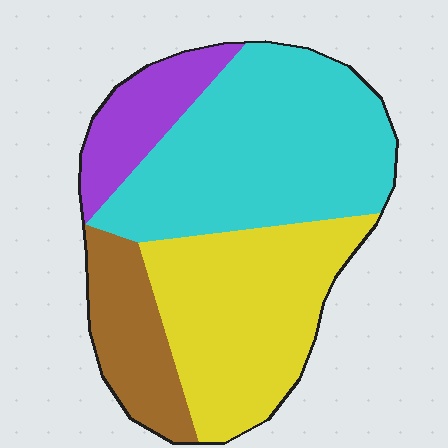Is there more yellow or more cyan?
Cyan.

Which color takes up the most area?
Cyan, at roughly 40%.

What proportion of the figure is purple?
Purple covers about 10% of the figure.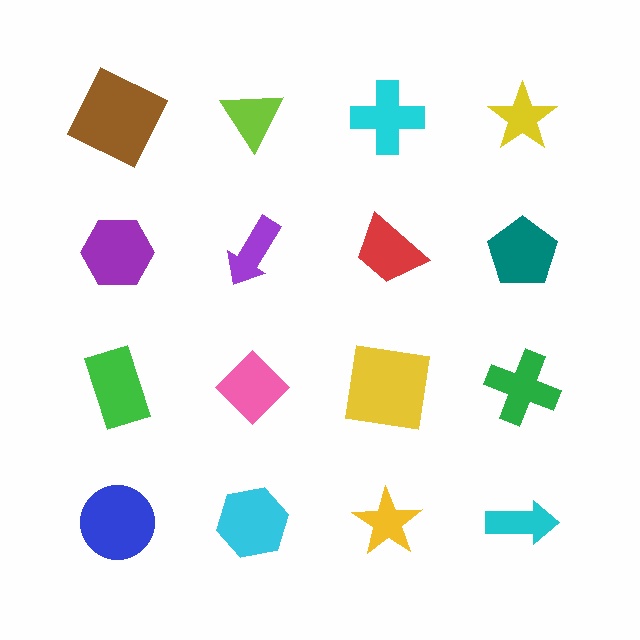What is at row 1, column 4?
A yellow star.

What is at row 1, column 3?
A cyan cross.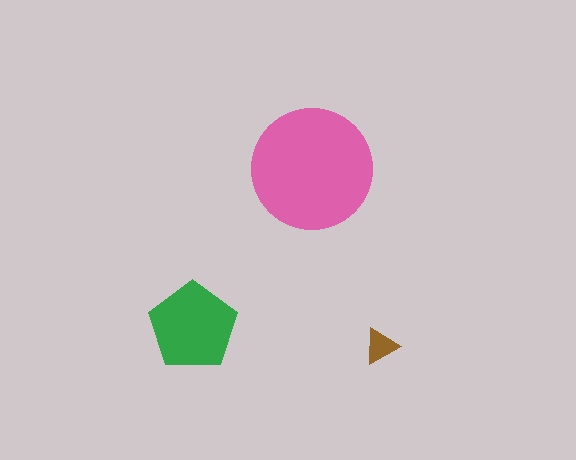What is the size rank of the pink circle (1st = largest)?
1st.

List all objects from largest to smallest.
The pink circle, the green pentagon, the brown triangle.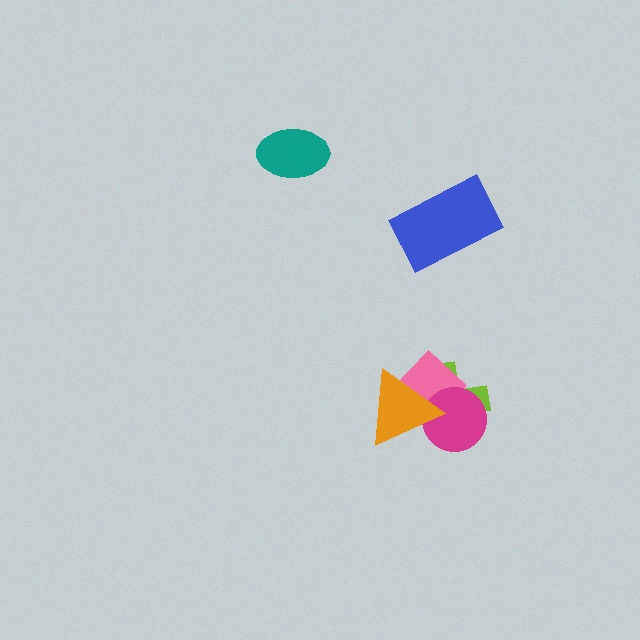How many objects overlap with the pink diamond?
3 objects overlap with the pink diamond.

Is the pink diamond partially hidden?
Yes, it is partially covered by another shape.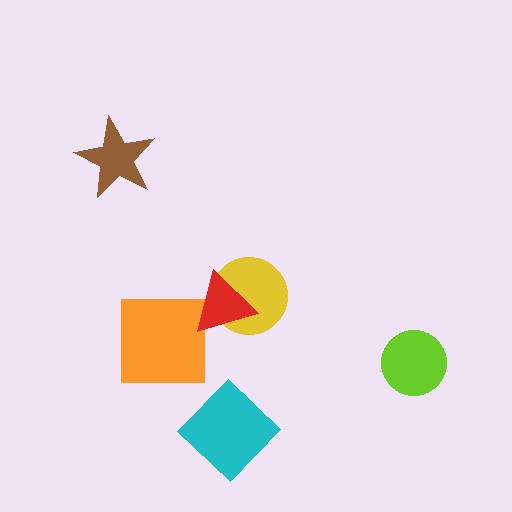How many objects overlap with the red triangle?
1 object overlaps with the red triangle.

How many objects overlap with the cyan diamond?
0 objects overlap with the cyan diamond.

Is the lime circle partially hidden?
No, no other shape covers it.